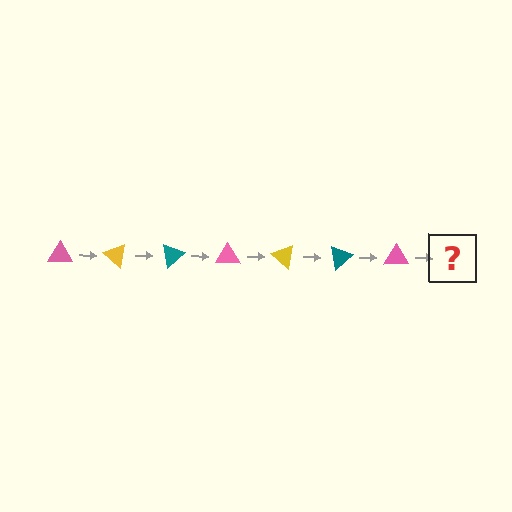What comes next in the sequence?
The next element should be a yellow triangle, rotated 280 degrees from the start.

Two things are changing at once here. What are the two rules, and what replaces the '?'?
The two rules are that it rotates 40 degrees each step and the color cycles through pink, yellow, and teal. The '?' should be a yellow triangle, rotated 280 degrees from the start.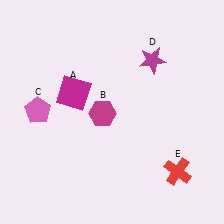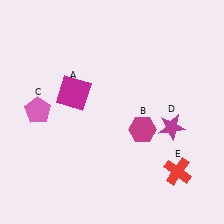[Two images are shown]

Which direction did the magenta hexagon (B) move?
The magenta hexagon (B) moved right.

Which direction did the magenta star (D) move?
The magenta star (D) moved down.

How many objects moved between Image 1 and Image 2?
2 objects moved between the two images.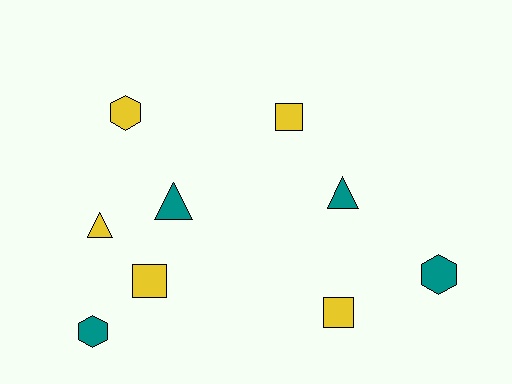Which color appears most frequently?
Yellow, with 5 objects.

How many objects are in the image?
There are 9 objects.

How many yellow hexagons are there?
There is 1 yellow hexagon.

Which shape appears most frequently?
Triangle, with 3 objects.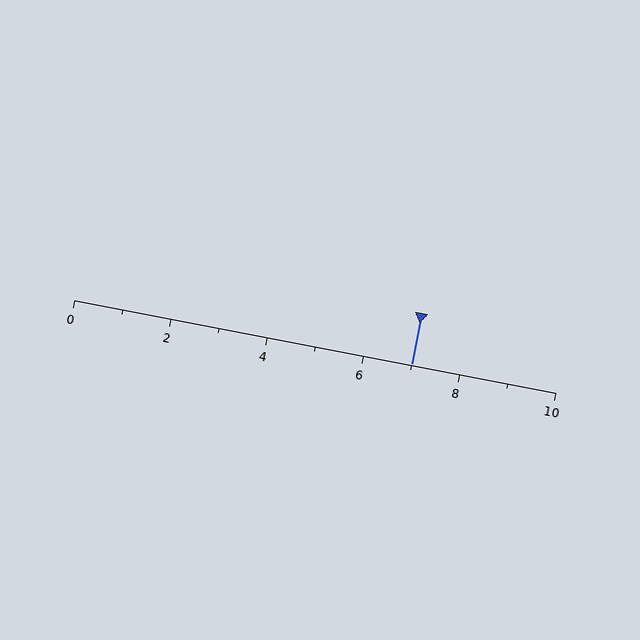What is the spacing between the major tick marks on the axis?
The major ticks are spaced 2 apart.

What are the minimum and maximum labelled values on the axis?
The axis runs from 0 to 10.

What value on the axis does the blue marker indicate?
The marker indicates approximately 7.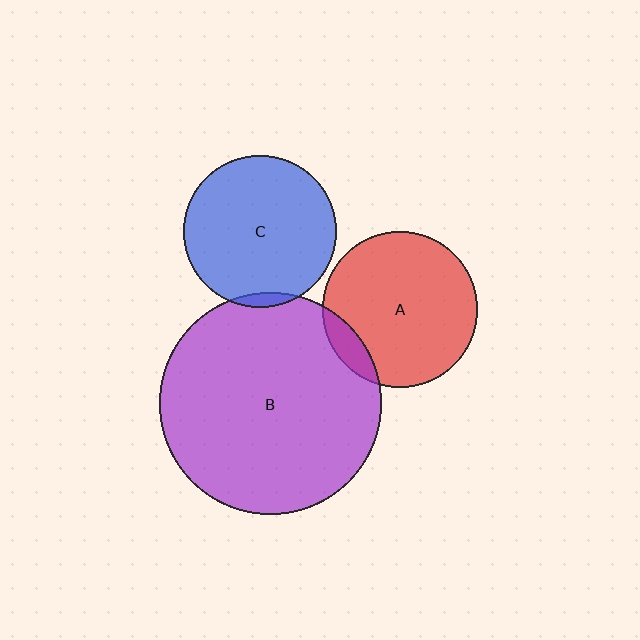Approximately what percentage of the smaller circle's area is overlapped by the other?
Approximately 10%.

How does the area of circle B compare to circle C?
Approximately 2.1 times.